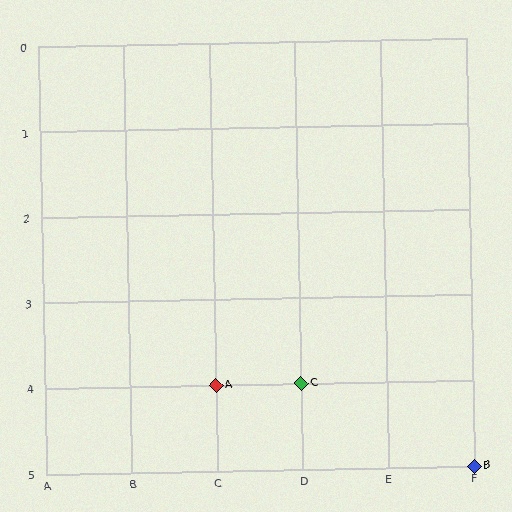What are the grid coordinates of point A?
Point A is at grid coordinates (C, 4).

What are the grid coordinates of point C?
Point C is at grid coordinates (D, 4).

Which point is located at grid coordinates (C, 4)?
Point A is at (C, 4).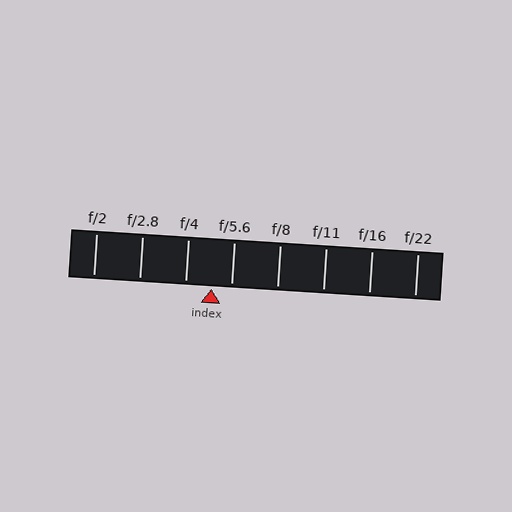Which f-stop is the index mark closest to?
The index mark is closest to f/5.6.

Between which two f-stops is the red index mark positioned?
The index mark is between f/4 and f/5.6.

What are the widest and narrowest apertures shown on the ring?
The widest aperture shown is f/2 and the narrowest is f/22.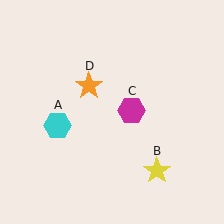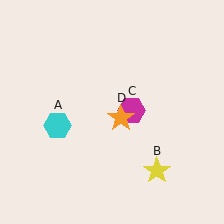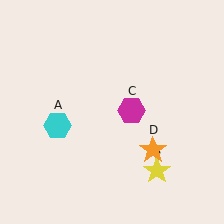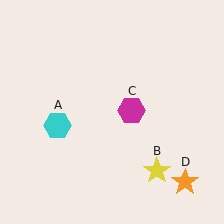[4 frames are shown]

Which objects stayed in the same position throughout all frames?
Cyan hexagon (object A) and yellow star (object B) and magenta hexagon (object C) remained stationary.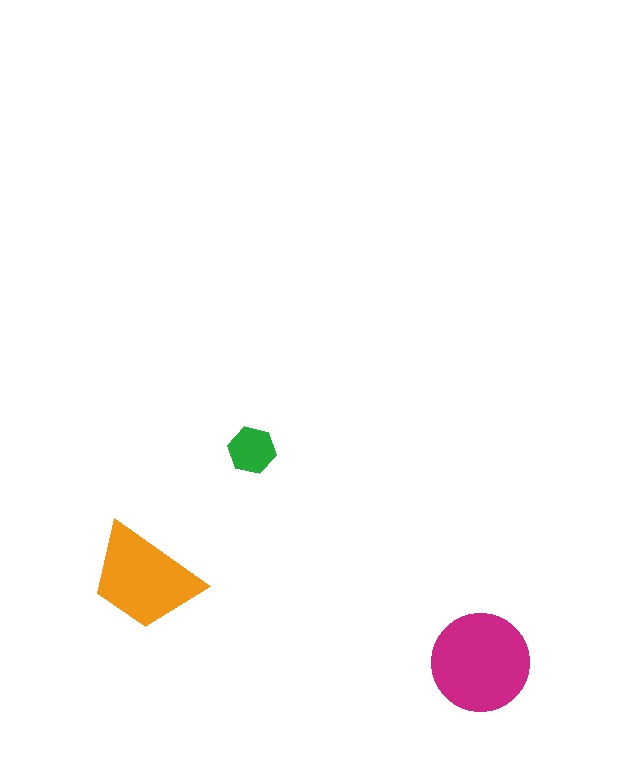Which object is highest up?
The green hexagon is topmost.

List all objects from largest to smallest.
The magenta circle, the orange trapezoid, the green hexagon.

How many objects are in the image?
There are 3 objects in the image.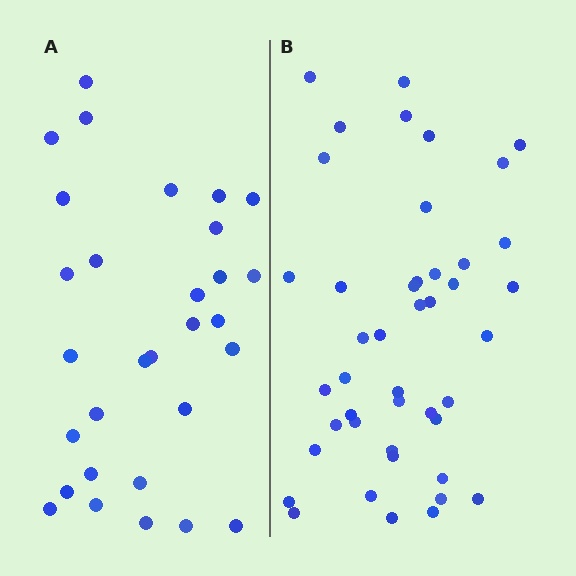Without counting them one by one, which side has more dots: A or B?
Region B (the right region) has more dots.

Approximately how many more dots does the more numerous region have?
Region B has approximately 15 more dots than region A.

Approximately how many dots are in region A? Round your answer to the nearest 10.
About 30 dots.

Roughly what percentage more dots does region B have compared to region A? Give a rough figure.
About 45% more.